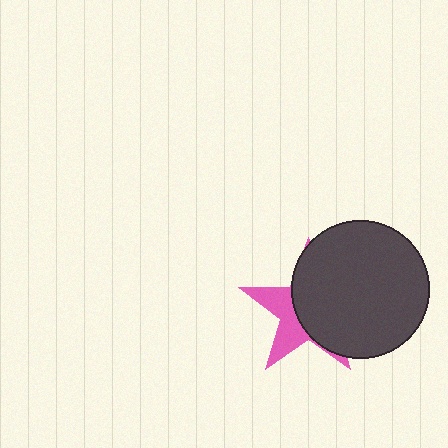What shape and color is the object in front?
The object in front is a dark gray circle.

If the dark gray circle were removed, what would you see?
You would see the complete pink star.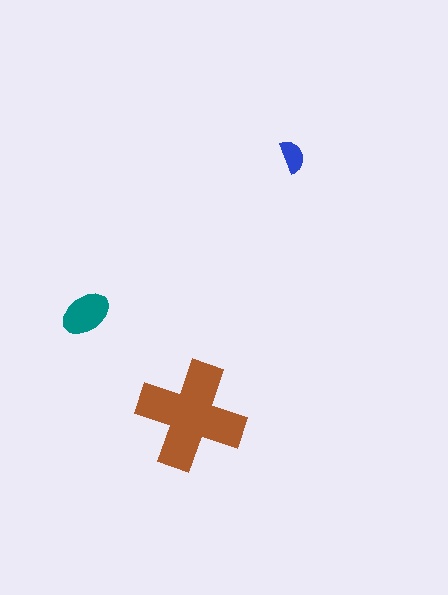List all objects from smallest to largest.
The blue semicircle, the teal ellipse, the brown cross.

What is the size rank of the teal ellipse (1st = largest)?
2nd.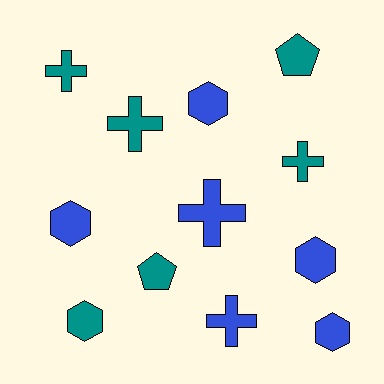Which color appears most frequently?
Blue, with 6 objects.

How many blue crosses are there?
There are 2 blue crosses.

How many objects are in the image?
There are 12 objects.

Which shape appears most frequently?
Hexagon, with 5 objects.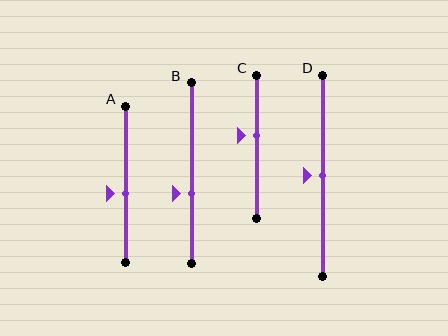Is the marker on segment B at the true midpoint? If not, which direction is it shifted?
No, the marker on segment B is shifted downward by about 12% of the segment length.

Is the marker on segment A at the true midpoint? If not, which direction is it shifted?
No, the marker on segment A is shifted downward by about 6% of the segment length.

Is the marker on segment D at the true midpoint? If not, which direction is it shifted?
Yes, the marker on segment D is at the true midpoint.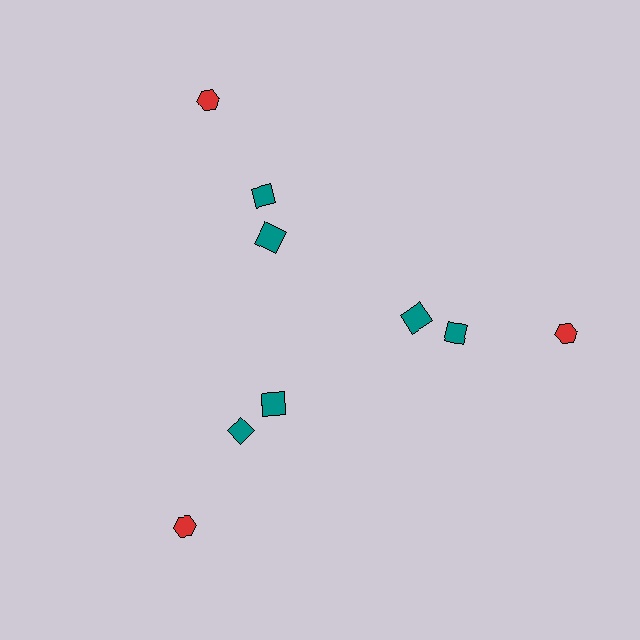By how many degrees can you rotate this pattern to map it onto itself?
The pattern maps onto itself every 120 degrees of rotation.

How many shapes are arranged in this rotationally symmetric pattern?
There are 9 shapes, arranged in 3 groups of 3.